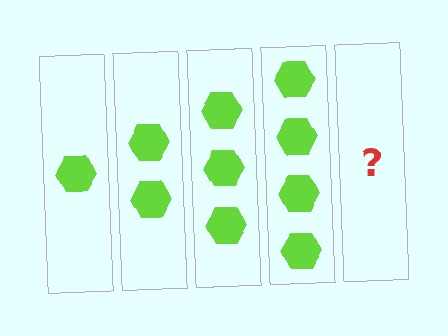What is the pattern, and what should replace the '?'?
The pattern is that each step adds one more hexagon. The '?' should be 5 hexagons.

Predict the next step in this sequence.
The next step is 5 hexagons.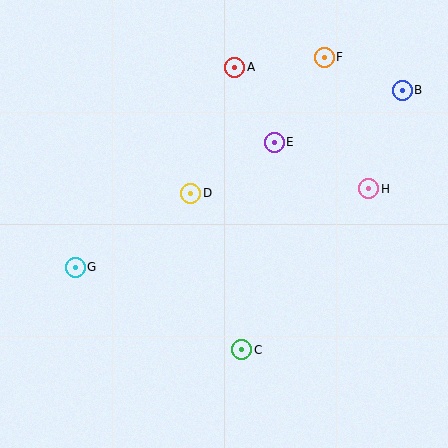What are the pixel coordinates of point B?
Point B is at (402, 90).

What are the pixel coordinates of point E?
Point E is at (274, 142).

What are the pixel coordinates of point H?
Point H is at (369, 189).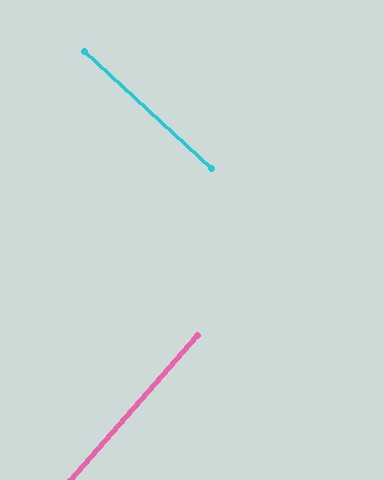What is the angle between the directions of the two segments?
Approximately 89 degrees.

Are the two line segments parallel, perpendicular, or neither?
Perpendicular — they meet at approximately 89°.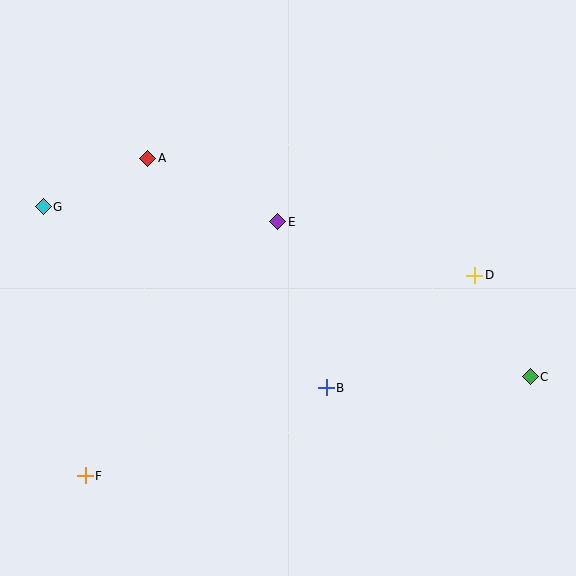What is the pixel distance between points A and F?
The distance between A and F is 324 pixels.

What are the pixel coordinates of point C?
Point C is at (530, 377).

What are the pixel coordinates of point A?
Point A is at (148, 158).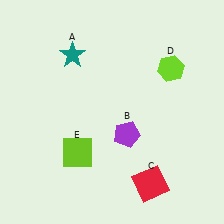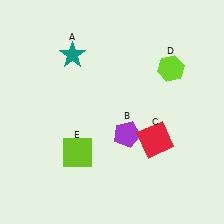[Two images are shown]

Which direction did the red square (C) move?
The red square (C) moved up.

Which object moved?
The red square (C) moved up.